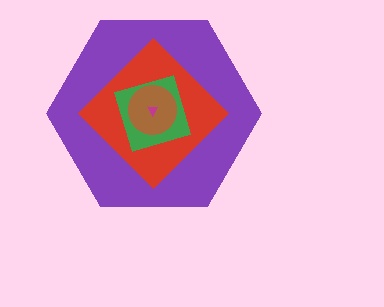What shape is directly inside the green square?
The brown circle.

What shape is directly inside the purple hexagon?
The red diamond.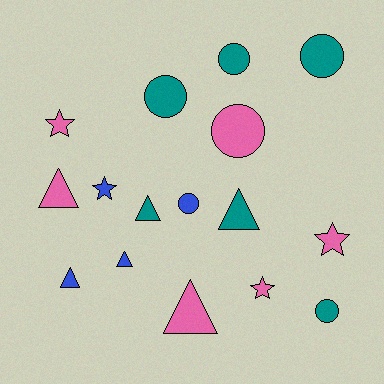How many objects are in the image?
There are 16 objects.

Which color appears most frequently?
Pink, with 6 objects.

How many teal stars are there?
There are no teal stars.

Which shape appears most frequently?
Triangle, with 6 objects.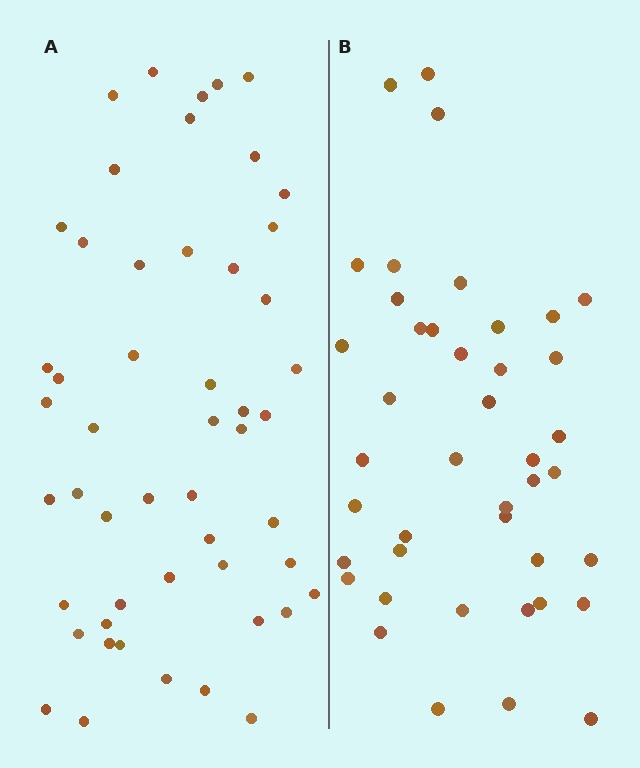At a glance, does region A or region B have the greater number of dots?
Region A (the left region) has more dots.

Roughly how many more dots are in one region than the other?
Region A has roughly 8 or so more dots than region B.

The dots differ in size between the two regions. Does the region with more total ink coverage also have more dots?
No. Region B has more total ink coverage because its dots are larger, but region A actually contains more individual dots. Total area can be misleading — the number of items is what matters here.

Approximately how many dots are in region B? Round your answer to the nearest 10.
About 40 dots. (The exact count is 42, which rounds to 40.)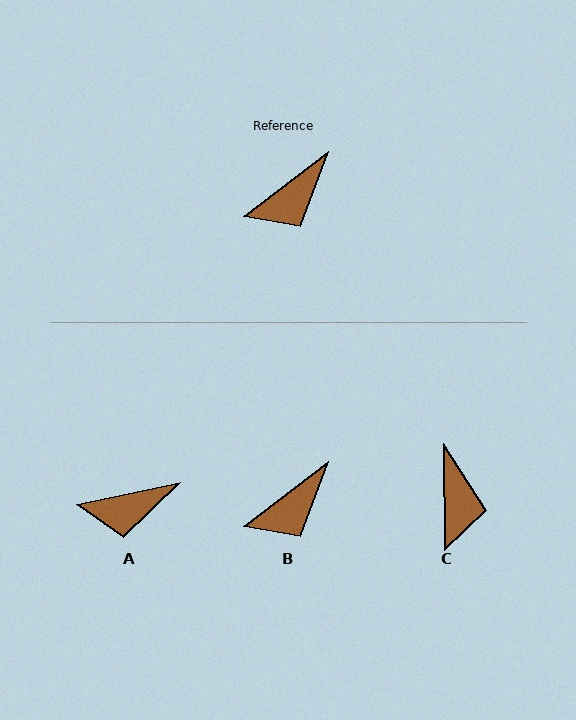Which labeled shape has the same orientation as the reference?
B.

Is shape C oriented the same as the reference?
No, it is off by about 53 degrees.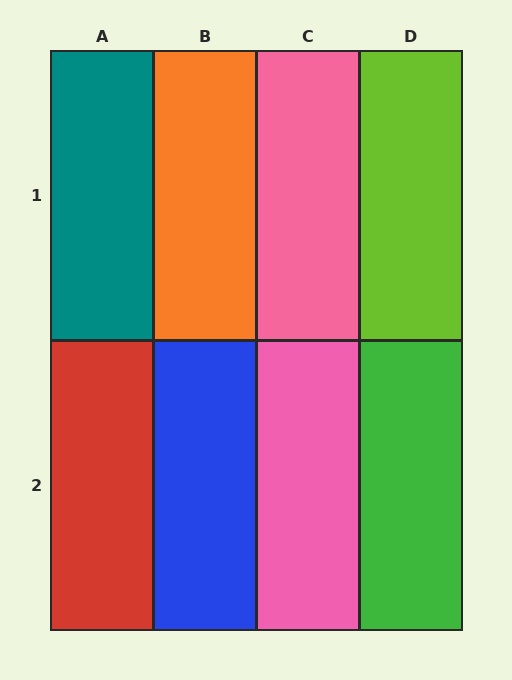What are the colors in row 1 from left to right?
Teal, orange, pink, lime.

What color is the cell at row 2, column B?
Blue.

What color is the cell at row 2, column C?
Pink.